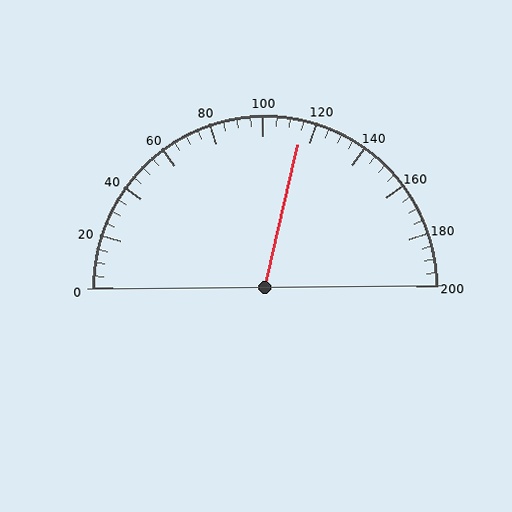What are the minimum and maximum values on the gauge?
The gauge ranges from 0 to 200.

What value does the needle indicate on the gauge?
The needle indicates approximately 115.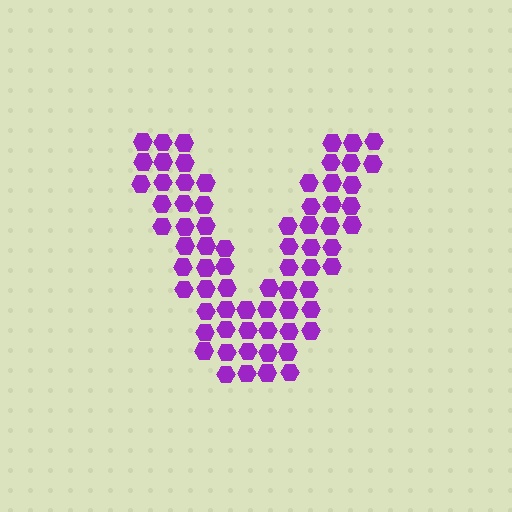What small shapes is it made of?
It is made of small hexagons.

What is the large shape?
The large shape is the letter V.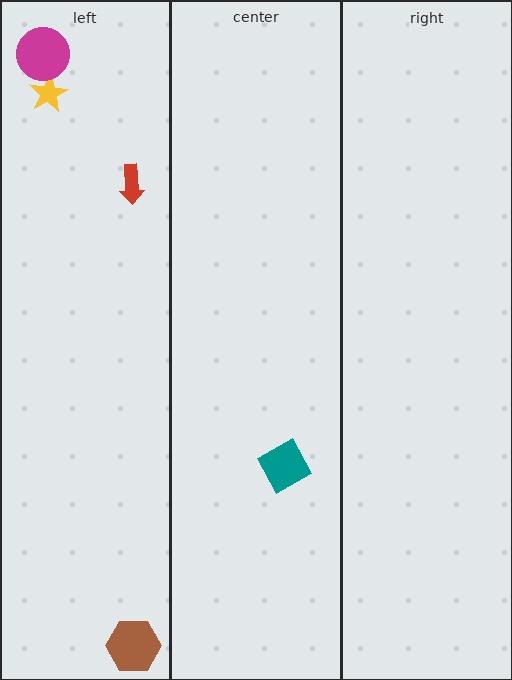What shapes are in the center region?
The teal diamond.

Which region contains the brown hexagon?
The left region.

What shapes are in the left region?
The red arrow, the brown hexagon, the yellow star, the magenta circle.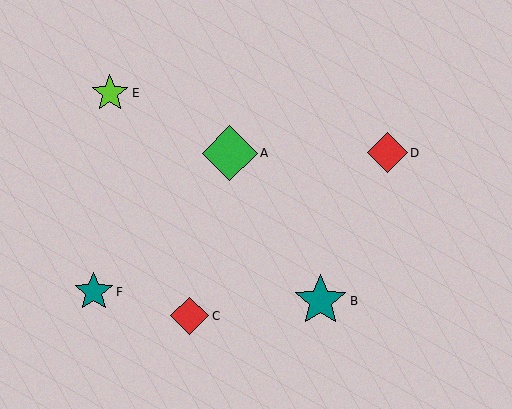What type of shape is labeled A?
Shape A is a green diamond.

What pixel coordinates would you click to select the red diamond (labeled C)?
Click at (190, 316) to select the red diamond C.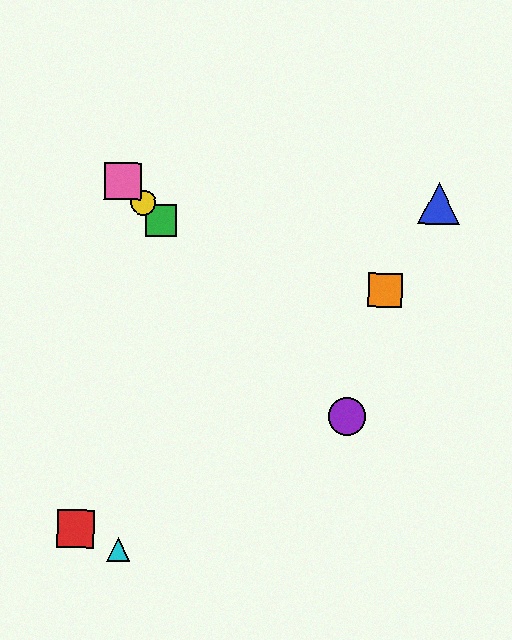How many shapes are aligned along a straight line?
4 shapes (the green square, the yellow circle, the purple circle, the pink square) are aligned along a straight line.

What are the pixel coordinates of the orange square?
The orange square is at (386, 290).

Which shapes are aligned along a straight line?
The green square, the yellow circle, the purple circle, the pink square are aligned along a straight line.